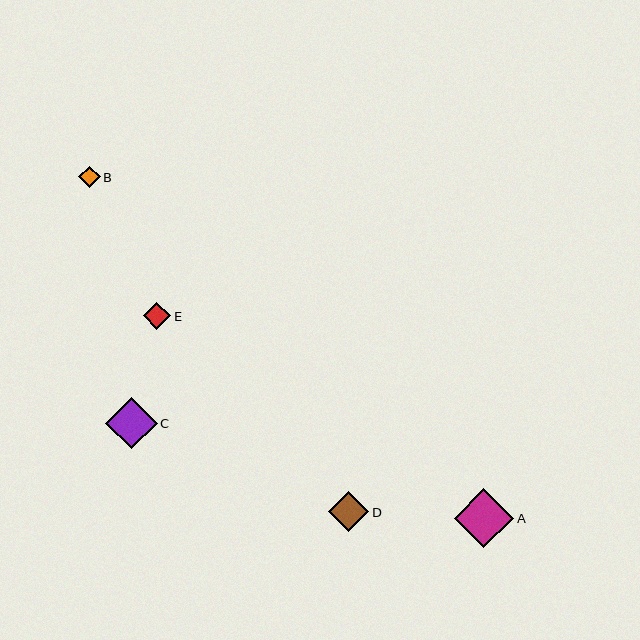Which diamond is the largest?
Diamond A is the largest with a size of approximately 59 pixels.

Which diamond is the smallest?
Diamond B is the smallest with a size of approximately 21 pixels.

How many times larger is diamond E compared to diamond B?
Diamond E is approximately 1.3 times the size of diamond B.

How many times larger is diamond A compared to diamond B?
Diamond A is approximately 2.8 times the size of diamond B.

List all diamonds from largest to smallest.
From largest to smallest: A, C, D, E, B.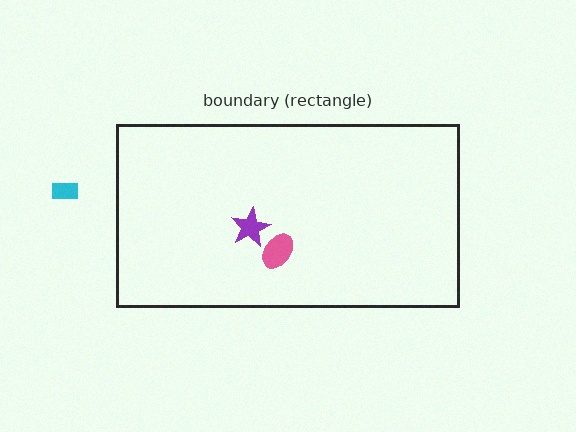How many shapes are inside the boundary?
2 inside, 1 outside.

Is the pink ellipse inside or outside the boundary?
Inside.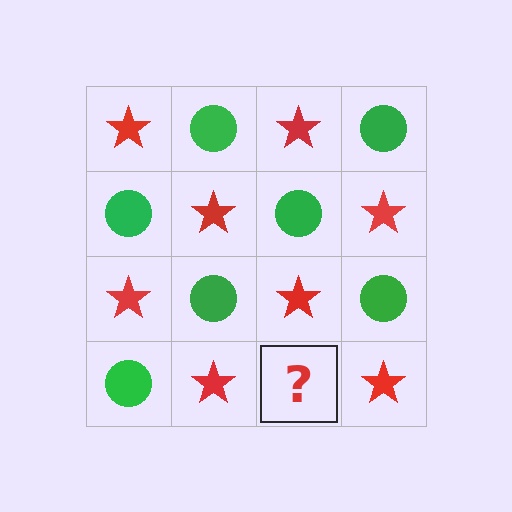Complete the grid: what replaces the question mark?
The question mark should be replaced with a green circle.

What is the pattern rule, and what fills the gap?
The rule is that it alternates red star and green circle in a checkerboard pattern. The gap should be filled with a green circle.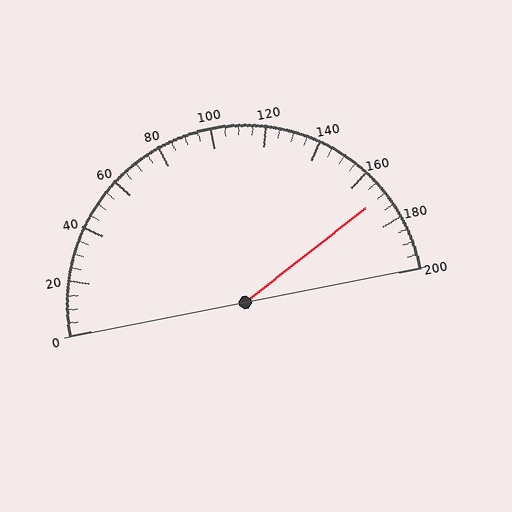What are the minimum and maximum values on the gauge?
The gauge ranges from 0 to 200.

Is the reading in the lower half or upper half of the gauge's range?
The reading is in the upper half of the range (0 to 200).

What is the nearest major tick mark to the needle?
The nearest major tick mark is 160.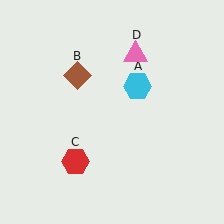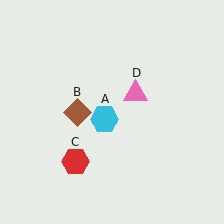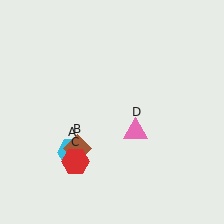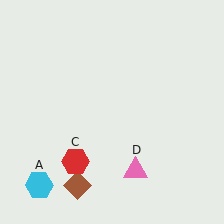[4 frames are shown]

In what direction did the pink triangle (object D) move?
The pink triangle (object D) moved down.